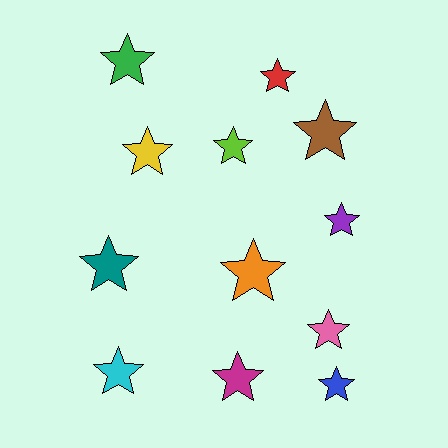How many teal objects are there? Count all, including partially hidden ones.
There is 1 teal object.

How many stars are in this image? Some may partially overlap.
There are 12 stars.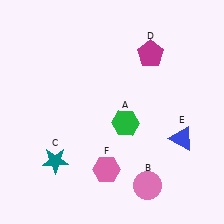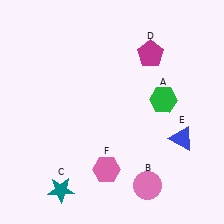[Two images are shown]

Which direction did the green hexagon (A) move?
The green hexagon (A) moved right.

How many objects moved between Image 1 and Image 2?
2 objects moved between the two images.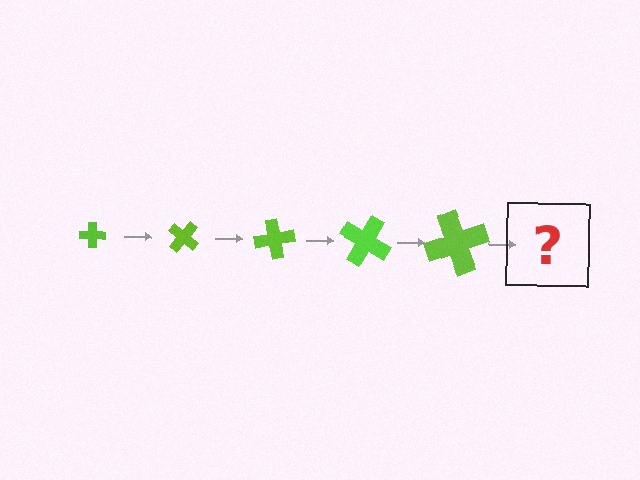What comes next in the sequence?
The next element should be a cross, larger than the previous one and rotated 200 degrees from the start.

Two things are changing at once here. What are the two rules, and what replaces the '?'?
The two rules are that the cross grows larger each step and it rotates 40 degrees each step. The '?' should be a cross, larger than the previous one and rotated 200 degrees from the start.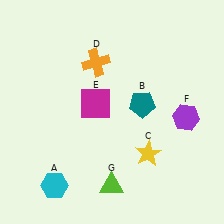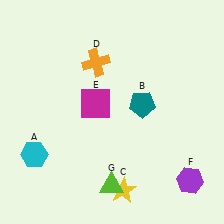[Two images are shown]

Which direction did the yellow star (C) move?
The yellow star (C) moved down.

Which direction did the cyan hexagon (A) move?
The cyan hexagon (A) moved up.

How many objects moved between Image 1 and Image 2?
3 objects moved between the two images.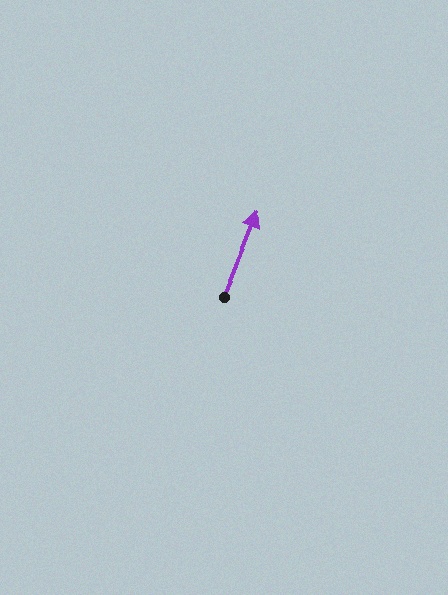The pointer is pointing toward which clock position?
Roughly 1 o'clock.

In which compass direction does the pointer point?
North.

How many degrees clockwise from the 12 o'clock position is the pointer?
Approximately 22 degrees.